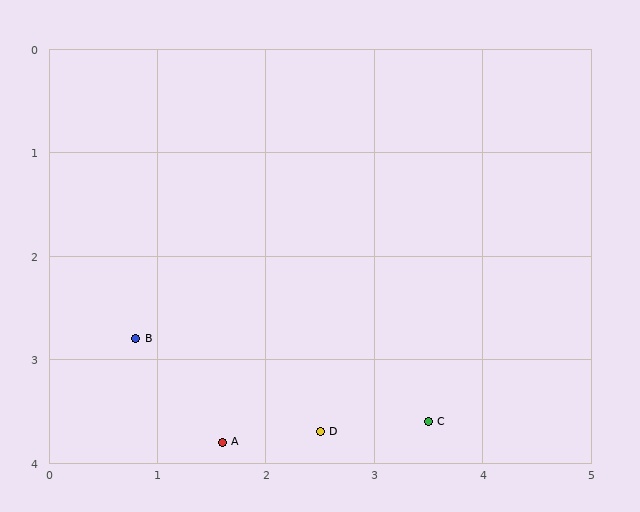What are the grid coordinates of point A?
Point A is at approximately (1.6, 3.8).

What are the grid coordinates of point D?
Point D is at approximately (2.5, 3.7).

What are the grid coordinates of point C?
Point C is at approximately (3.5, 3.6).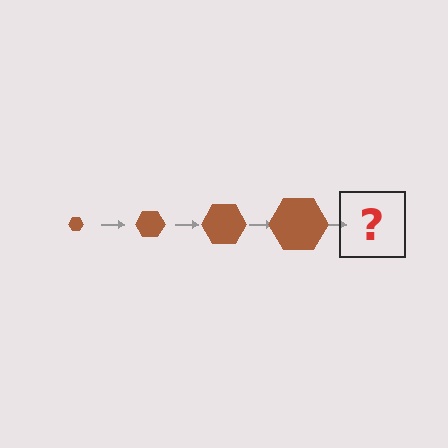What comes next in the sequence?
The next element should be a brown hexagon, larger than the previous one.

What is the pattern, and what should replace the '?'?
The pattern is that the hexagon gets progressively larger each step. The '?' should be a brown hexagon, larger than the previous one.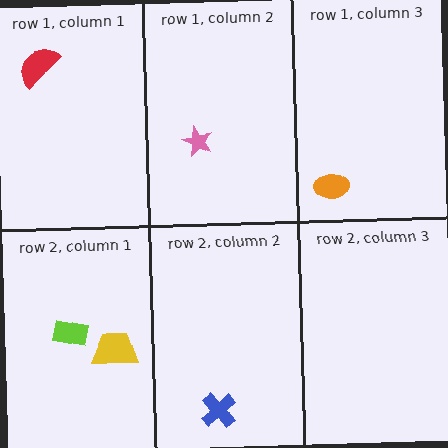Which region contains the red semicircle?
The row 1, column 1 region.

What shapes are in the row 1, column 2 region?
The pink star.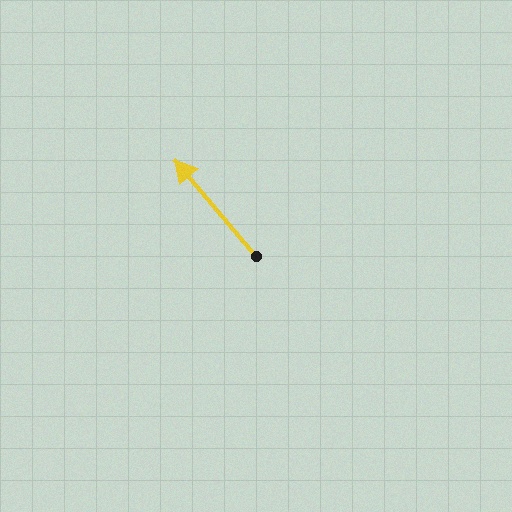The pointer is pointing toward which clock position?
Roughly 11 o'clock.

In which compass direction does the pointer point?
Northwest.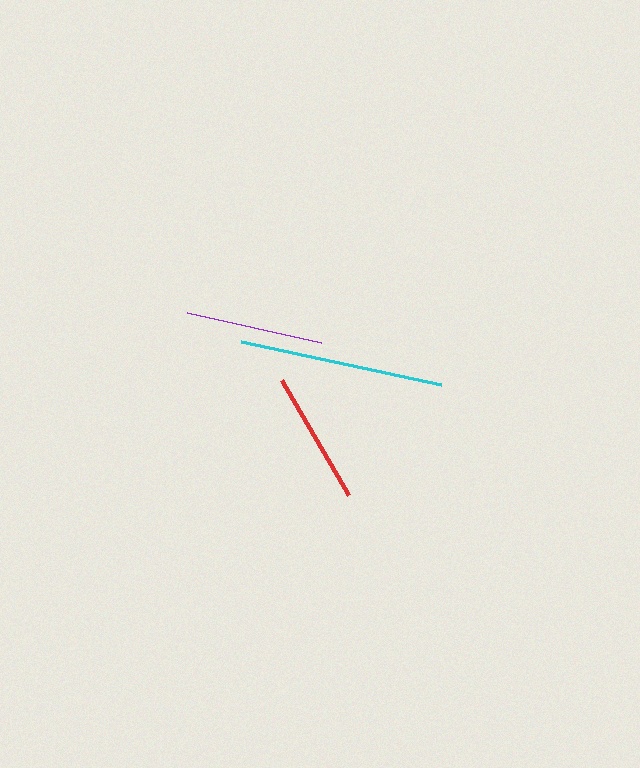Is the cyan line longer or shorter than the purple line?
The cyan line is longer than the purple line.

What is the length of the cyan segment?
The cyan segment is approximately 205 pixels long.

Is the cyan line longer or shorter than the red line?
The cyan line is longer than the red line.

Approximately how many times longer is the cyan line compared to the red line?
The cyan line is approximately 1.5 times the length of the red line.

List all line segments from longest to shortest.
From longest to shortest: cyan, purple, red.